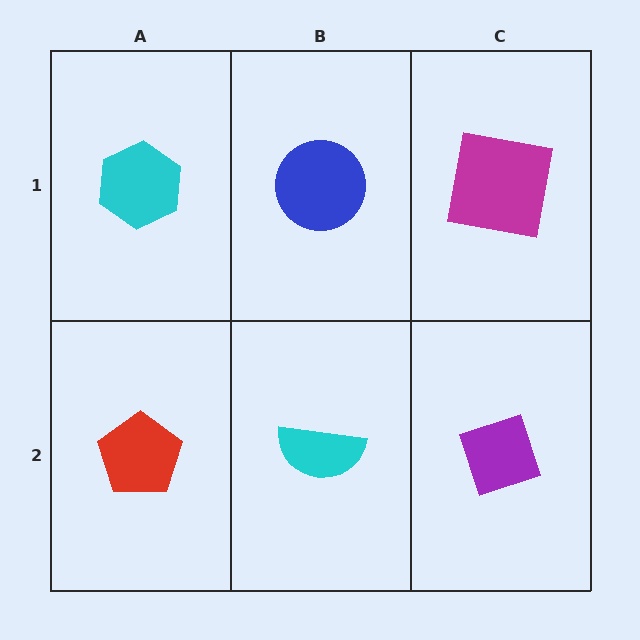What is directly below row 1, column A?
A red pentagon.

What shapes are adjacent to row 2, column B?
A blue circle (row 1, column B), a red pentagon (row 2, column A), a purple diamond (row 2, column C).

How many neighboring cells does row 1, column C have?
2.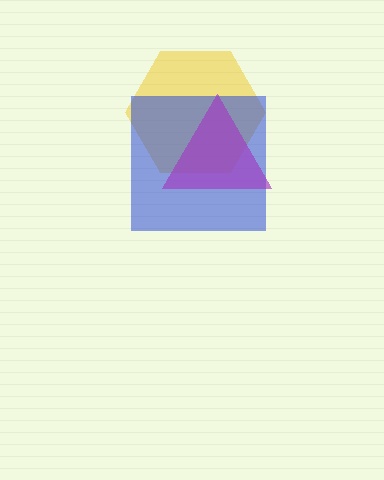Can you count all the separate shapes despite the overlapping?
Yes, there are 3 separate shapes.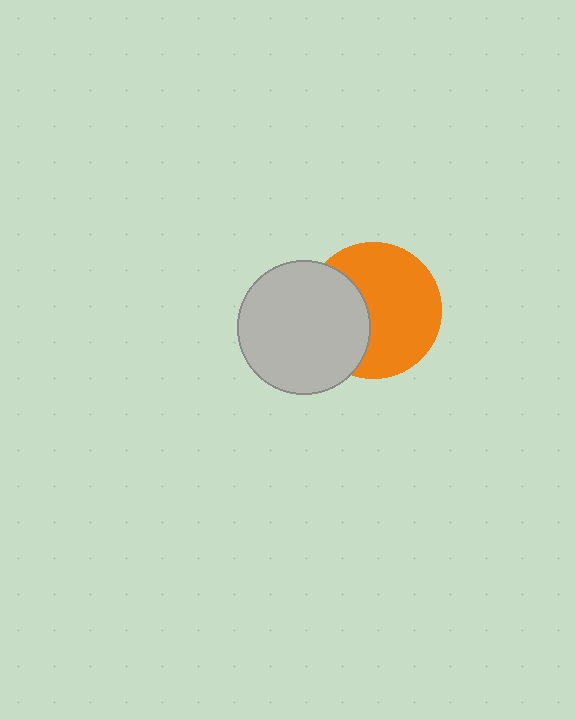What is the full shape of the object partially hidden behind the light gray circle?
The partially hidden object is an orange circle.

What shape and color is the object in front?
The object in front is a light gray circle.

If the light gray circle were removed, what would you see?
You would see the complete orange circle.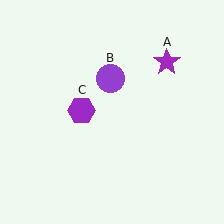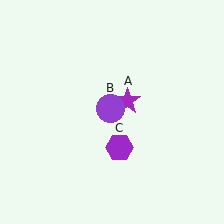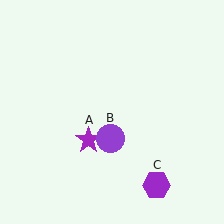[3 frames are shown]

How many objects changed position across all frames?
3 objects changed position: purple star (object A), purple circle (object B), purple hexagon (object C).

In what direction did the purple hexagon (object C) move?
The purple hexagon (object C) moved down and to the right.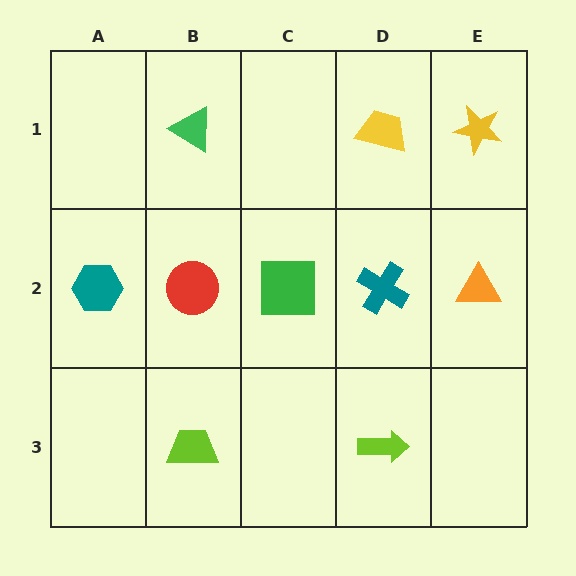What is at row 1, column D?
A yellow trapezoid.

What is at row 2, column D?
A teal cross.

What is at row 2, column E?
An orange triangle.